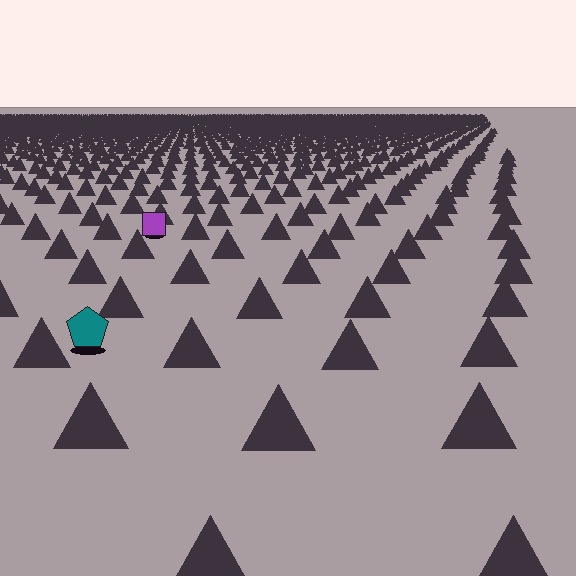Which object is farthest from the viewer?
The purple square is farthest from the viewer. It appears smaller and the ground texture around it is denser.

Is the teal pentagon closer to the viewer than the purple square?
Yes. The teal pentagon is closer — you can tell from the texture gradient: the ground texture is coarser near it.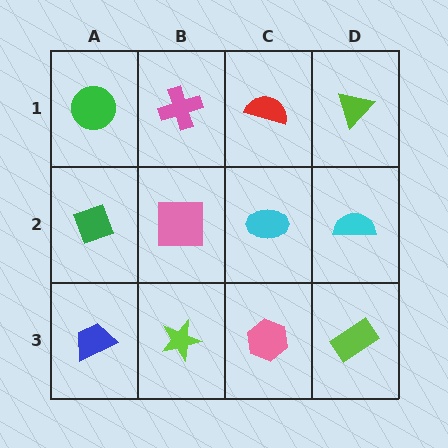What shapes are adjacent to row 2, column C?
A red semicircle (row 1, column C), a pink hexagon (row 3, column C), a pink square (row 2, column B), a cyan semicircle (row 2, column D).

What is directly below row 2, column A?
A blue trapezoid.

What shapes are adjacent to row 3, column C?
A cyan ellipse (row 2, column C), a lime star (row 3, column B), a lime rectangle (row 3, column D).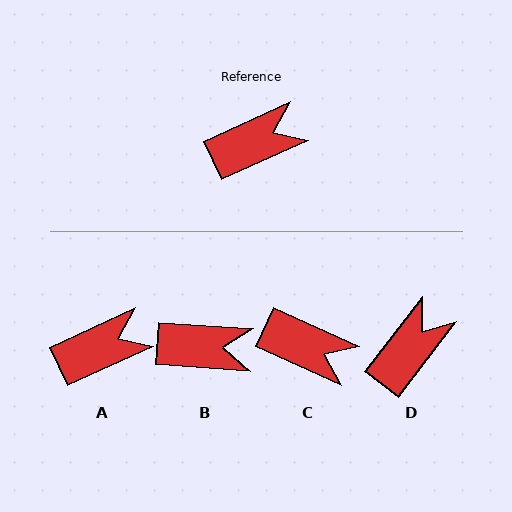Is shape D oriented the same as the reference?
No, it is off by about 28 degrees.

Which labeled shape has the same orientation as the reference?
A.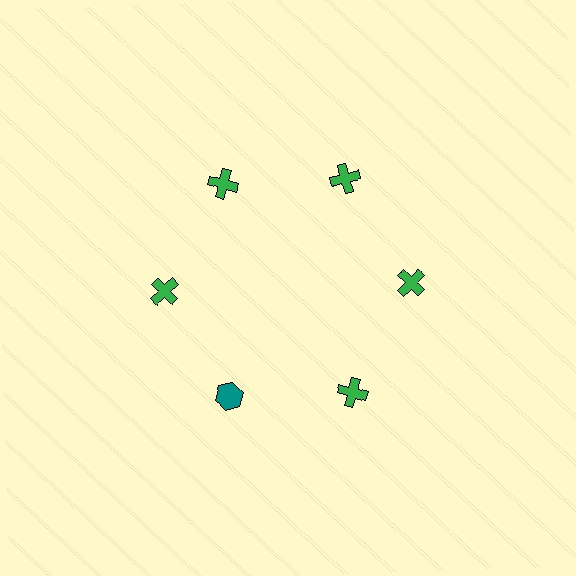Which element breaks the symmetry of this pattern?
The teal hexagon at roughly the 7 o'clock position breaks the symmetry. All other shapes are green crosses.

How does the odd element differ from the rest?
It differs in both color (teal instead of green) and shape (hexagon instead of cross).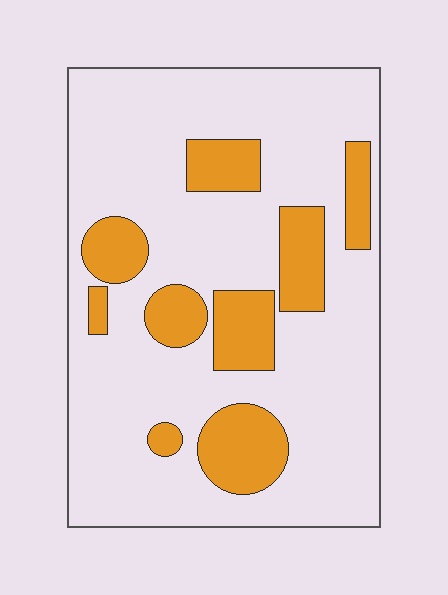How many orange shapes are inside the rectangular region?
9.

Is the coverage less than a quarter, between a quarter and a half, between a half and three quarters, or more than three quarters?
Less than a quarter.